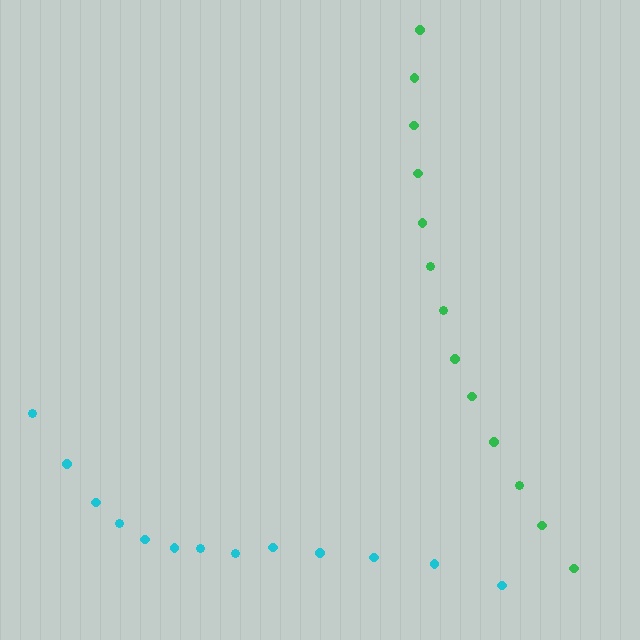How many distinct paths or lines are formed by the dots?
There are 2 distinct paths.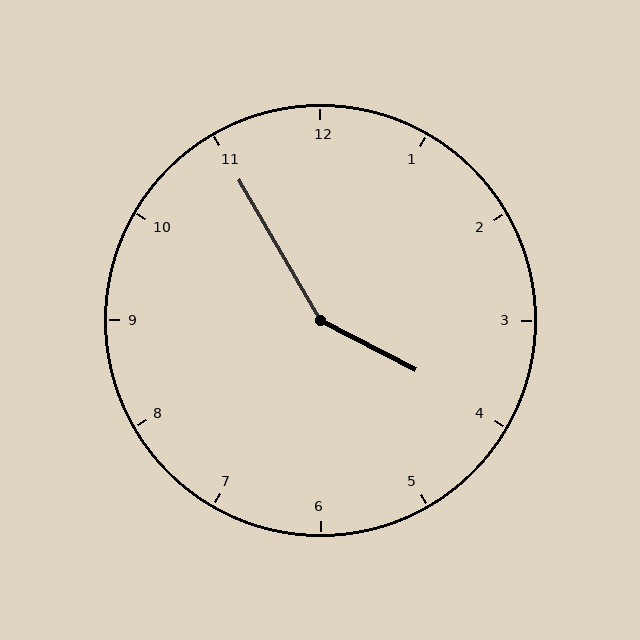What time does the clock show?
3:55.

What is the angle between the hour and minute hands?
Approximately 148 degrees.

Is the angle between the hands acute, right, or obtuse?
It is obtuse.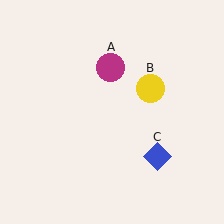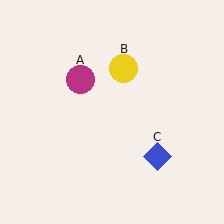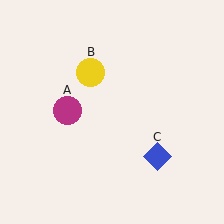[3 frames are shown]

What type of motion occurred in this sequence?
The magenta circle (object A), yellow circle (object B) rotated counterclockwise around the center of the scene.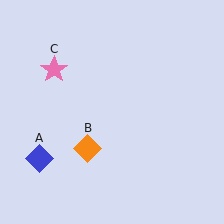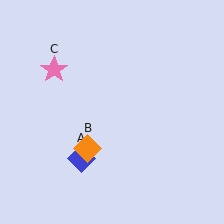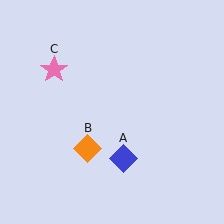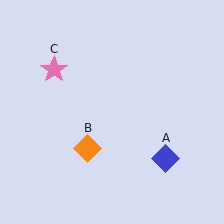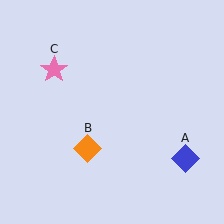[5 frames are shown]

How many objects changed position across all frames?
1 object changed position: blue diamond (object A).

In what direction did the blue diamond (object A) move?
The blue diamond (object A) moved right.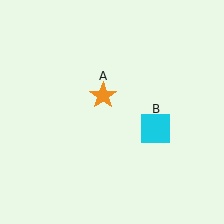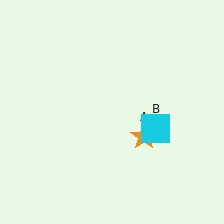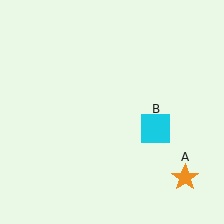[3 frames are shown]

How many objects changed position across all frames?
1 object changed position: orange star (object A).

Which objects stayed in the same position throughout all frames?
Cyan square (object B) remained stationary.